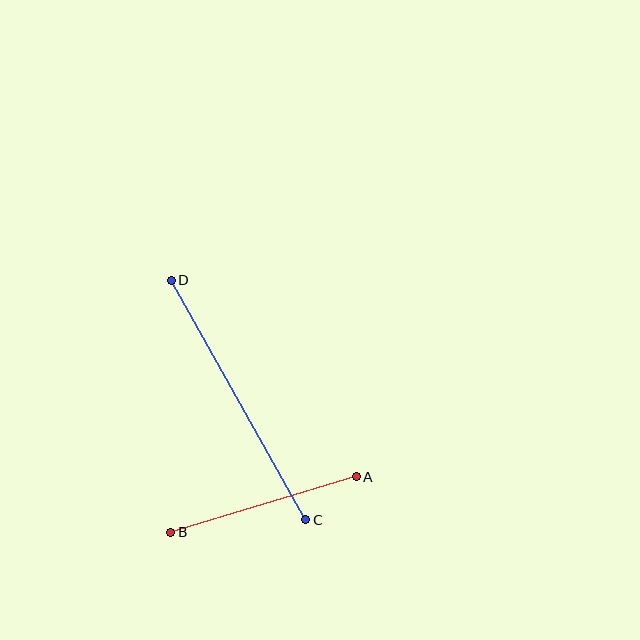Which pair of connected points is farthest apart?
Points C and D are farthest apart.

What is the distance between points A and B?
The distance is approximately 194 pixels.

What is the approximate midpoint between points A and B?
The midpoint is at approximately (264, 504) pixels.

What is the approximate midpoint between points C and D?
The midpoint is at approximately (238, 400) pixels.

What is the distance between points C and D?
The distance is approximately 274 pixels.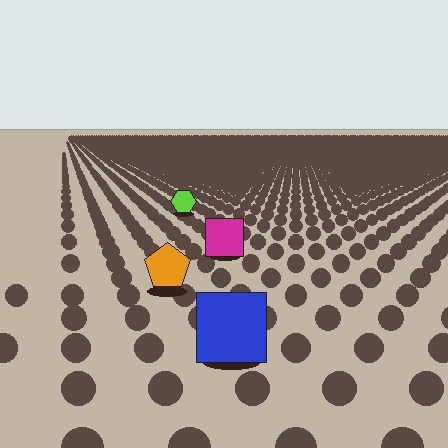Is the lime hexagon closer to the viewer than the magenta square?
No. The magenta square is closer — you can tell from the texture gradient: the ground texture is coarser near it.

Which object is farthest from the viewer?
The lime hexagon is farthest from the viewer. It appears smaller and the ground texture around it is denser.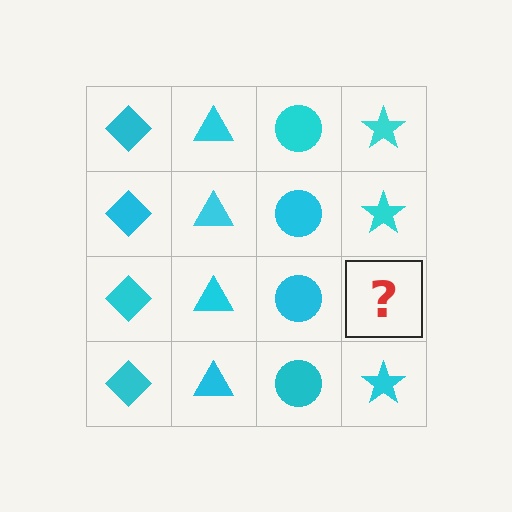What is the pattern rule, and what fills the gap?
The rule is that each column has a consistent shape. The gap should be filled with a cyan star.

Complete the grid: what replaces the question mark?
The question mark should be replaced with a cyan star.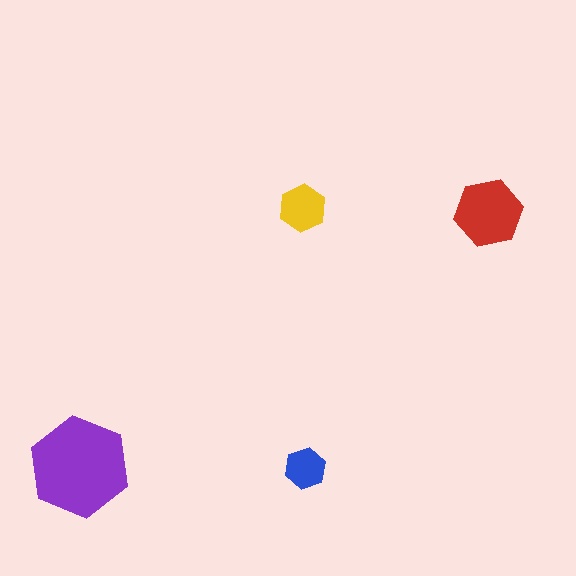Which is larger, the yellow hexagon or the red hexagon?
The red one.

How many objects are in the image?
There are 4 objects in the image.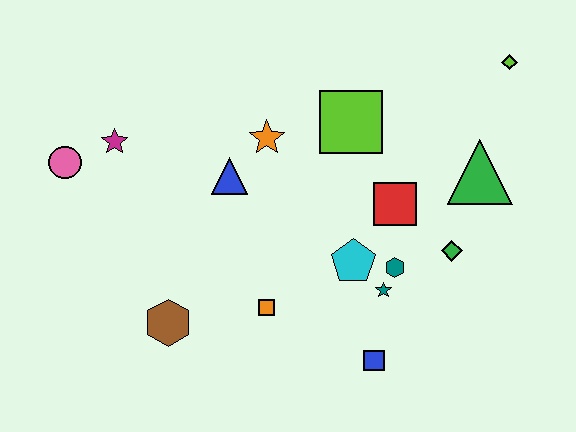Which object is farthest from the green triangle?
The pink circle is farthest from the green triangle.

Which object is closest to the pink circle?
The magenta star is closest to the pink circle.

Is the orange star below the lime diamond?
Yes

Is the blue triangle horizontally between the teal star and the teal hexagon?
No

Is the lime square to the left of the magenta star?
No